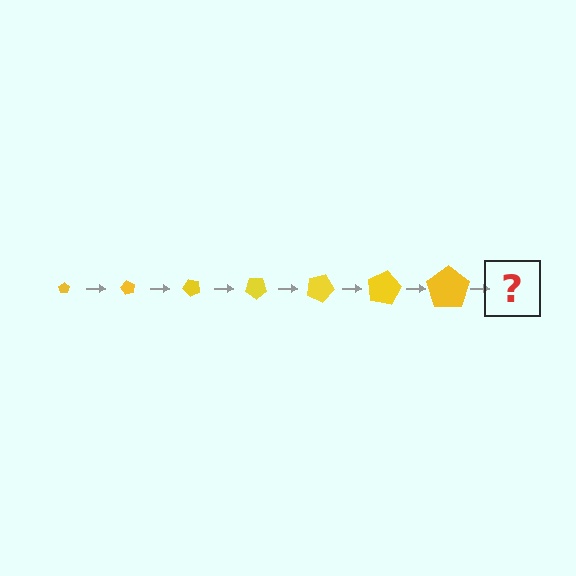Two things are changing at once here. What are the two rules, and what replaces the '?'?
The two rules are that the pentagon grows larger each step and it rotates 60 degrees each step. The '?' should be a pentagon, larger than the previous one and rotated 420 degrees from the start.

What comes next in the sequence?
The next element should be a pentagon, larger than the previous one and rotated 420 degrees from the start.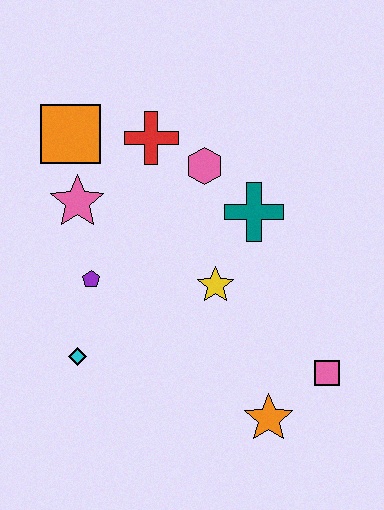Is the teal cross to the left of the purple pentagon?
No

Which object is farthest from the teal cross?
The cyan diamond is farthest from the teal cross.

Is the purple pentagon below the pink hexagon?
Yes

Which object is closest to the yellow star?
The teal cross is closest to the yellow star.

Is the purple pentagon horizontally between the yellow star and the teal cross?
No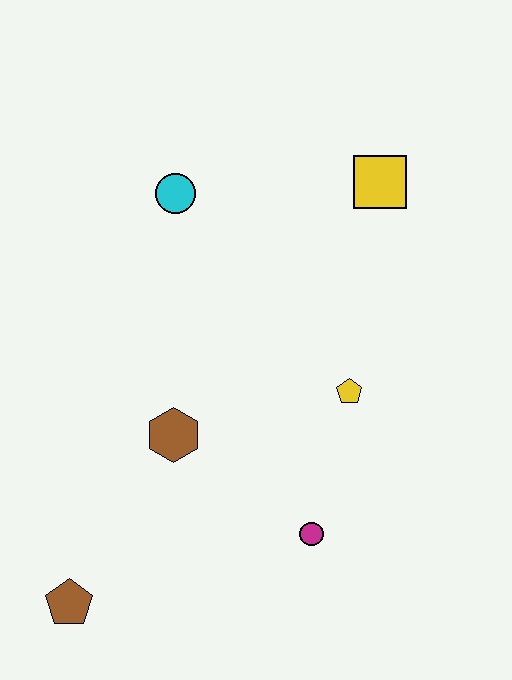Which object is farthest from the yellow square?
The brown pentagon is farthest from the yellow square.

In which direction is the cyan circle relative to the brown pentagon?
The cyan circle is above the brown pentagon.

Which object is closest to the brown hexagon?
The magenta circle is closest to the brown hexagon.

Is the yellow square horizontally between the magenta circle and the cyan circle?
No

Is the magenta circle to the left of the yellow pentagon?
Yes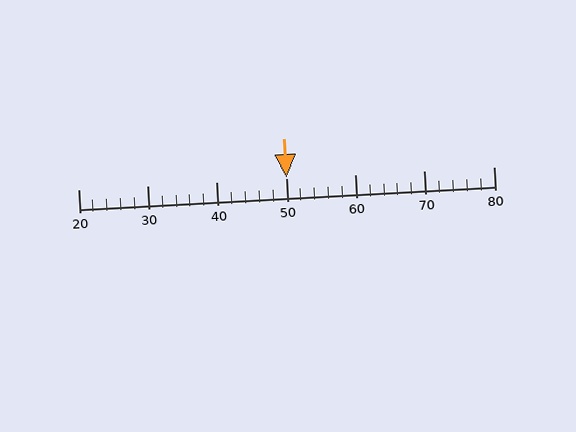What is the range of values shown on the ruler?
The ruler shows values from 20 to 80.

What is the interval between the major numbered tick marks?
The major tick marks are spaced 10 units apart.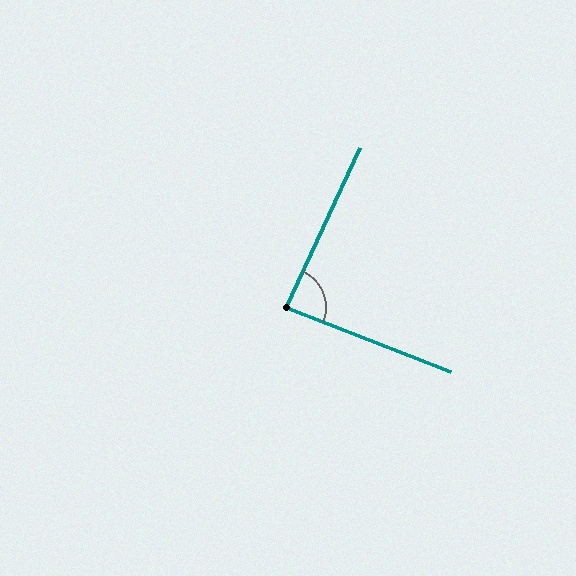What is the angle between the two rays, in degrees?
Approximately 86 degrees.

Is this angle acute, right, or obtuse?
It is approximately a right angle.